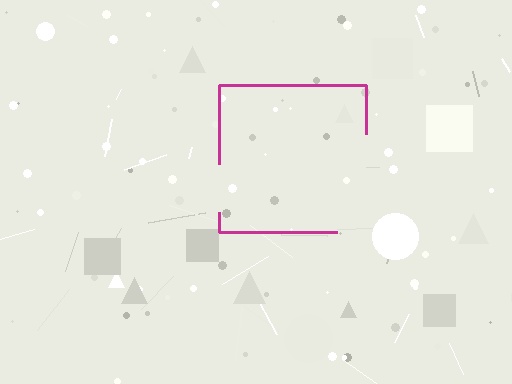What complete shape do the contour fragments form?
The contour fragments form a square.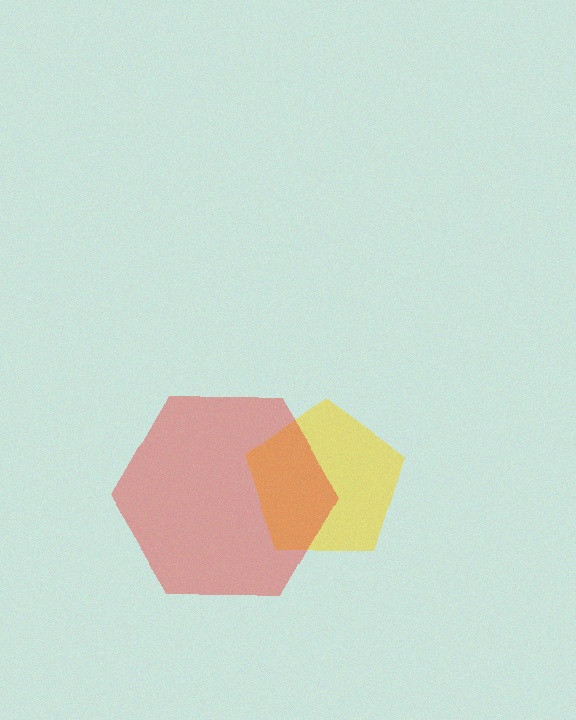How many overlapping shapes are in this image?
There are 2 overlapping shapes in the image.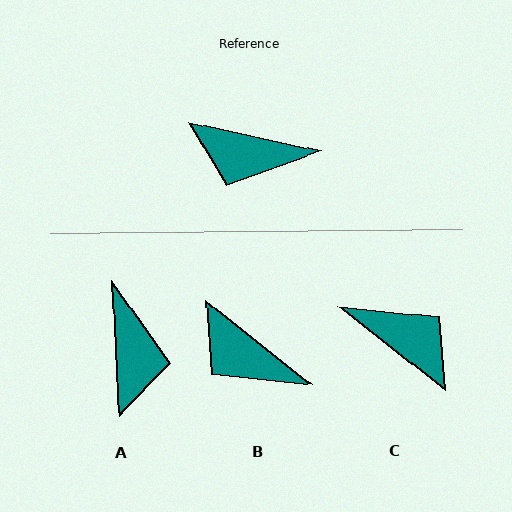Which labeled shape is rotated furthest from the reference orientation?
C, about 154 degrees away.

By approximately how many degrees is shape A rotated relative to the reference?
Approximately 105 degrees counter-clockwise.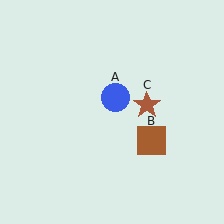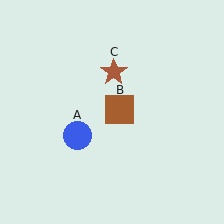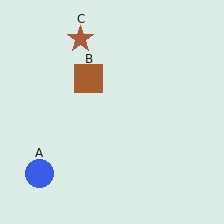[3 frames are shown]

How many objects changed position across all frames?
3 objects changed position: blue circle (object A), brown square (object B), brown star (object C).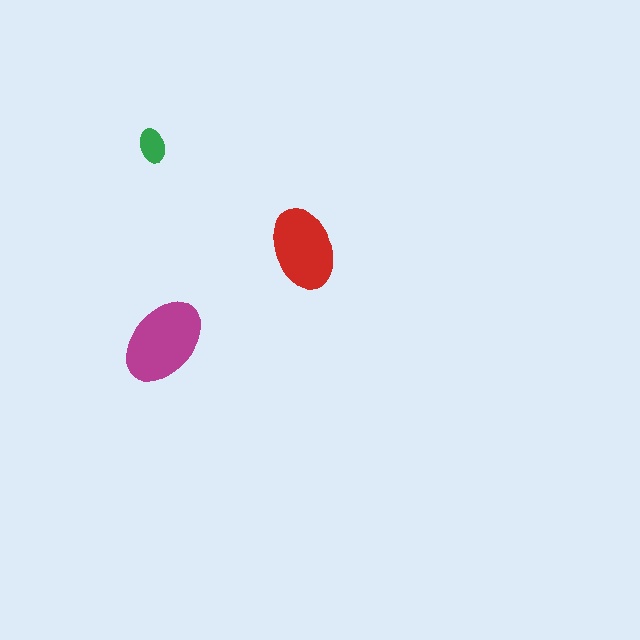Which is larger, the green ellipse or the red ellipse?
The red one.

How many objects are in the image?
There are 3 objects in the image.